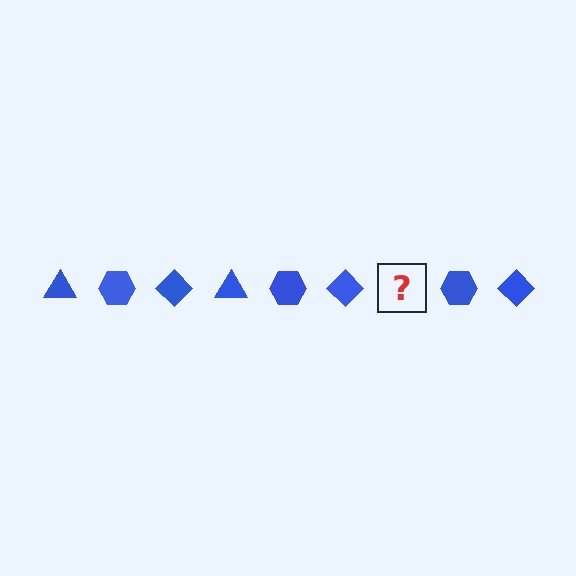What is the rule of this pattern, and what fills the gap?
The rule is that the pattern cycles through triangle, hexagon, diamond shapes in blue. The gap should be filled with a blue triangle.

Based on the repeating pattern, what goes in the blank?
The blank should be a blue triangle.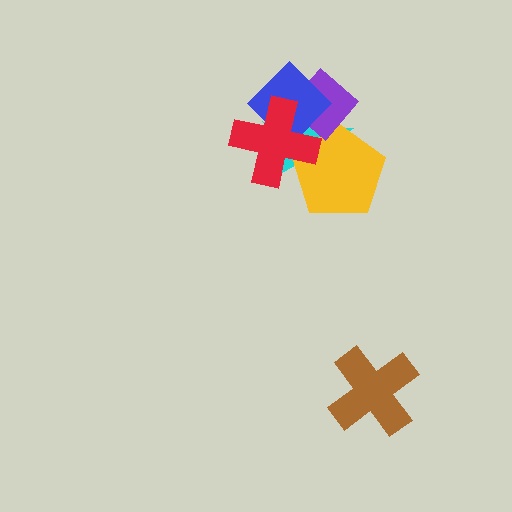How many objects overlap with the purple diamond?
4 objects overlap with the purple diamond.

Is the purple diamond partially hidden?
Yes, it is partially covered by another shape.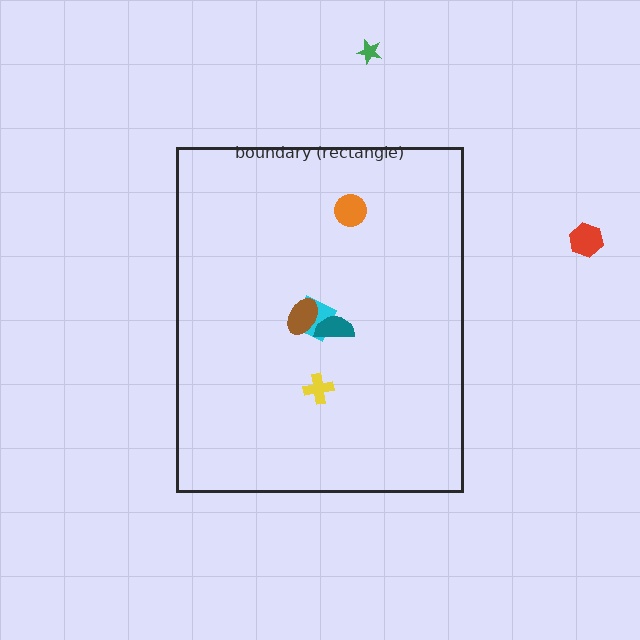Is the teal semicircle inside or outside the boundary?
Inside.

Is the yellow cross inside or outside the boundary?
Inside.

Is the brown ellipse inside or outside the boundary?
Inside.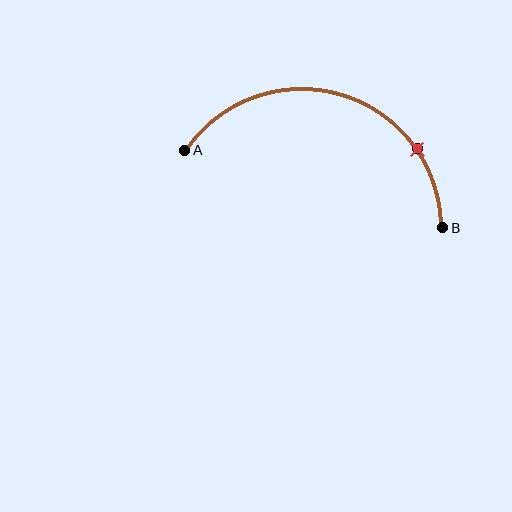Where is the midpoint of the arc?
The arc midpoint is the point on the curve farthest from the straight line joining A and B. It sits above that line.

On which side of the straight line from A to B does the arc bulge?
The arc bulges above the straight line connecting A and B.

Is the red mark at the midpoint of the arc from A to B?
No. The red mark lies on the arc but is closer to endpoint B. The arc midpoint would be at the point on the curve equidistant along the arc from both A and B.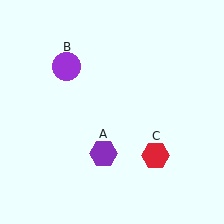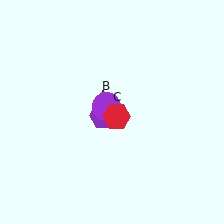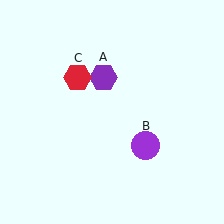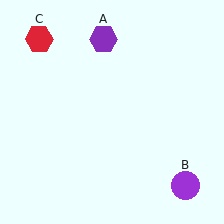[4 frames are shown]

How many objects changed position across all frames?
3 objects changed position: purple hexagon (object A), purple circle (object B), red hexagon (object C).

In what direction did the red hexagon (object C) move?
The red hexagon (object C) moved up and to the left.